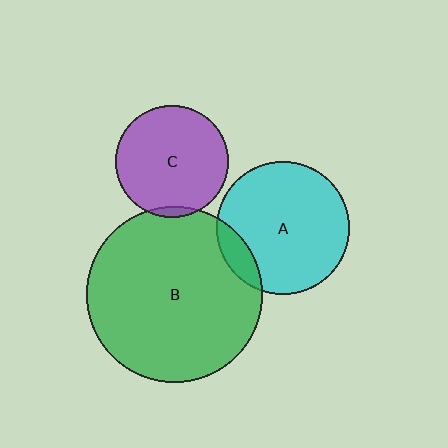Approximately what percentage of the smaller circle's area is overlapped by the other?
Approximately 5%.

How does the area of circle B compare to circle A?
Approximately 1.8 times.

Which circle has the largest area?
Circle B (green).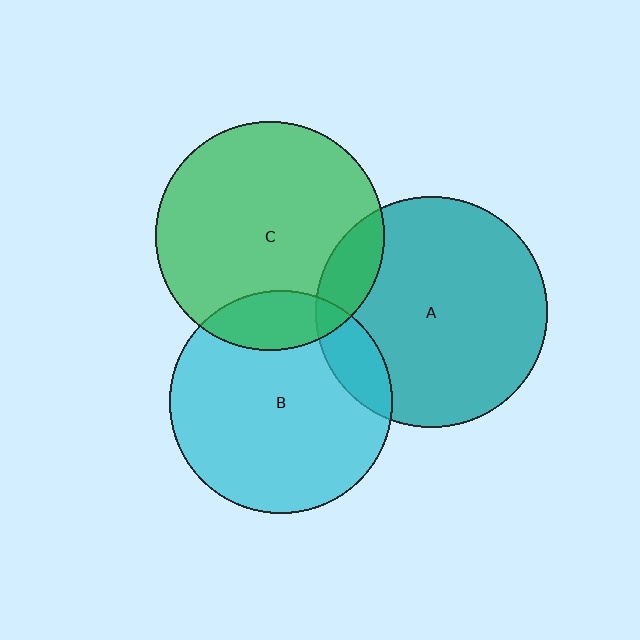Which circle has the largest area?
Circle A (teal).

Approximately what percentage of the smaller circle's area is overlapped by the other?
Approximately 15%.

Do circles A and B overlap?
Yes.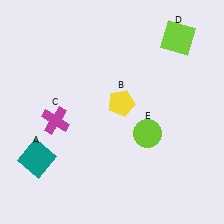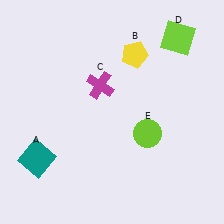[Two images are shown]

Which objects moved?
The objects that moved are: the yellow pentagon (B), the magenta cross (C).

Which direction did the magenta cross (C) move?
The magenta cross (C) moved right.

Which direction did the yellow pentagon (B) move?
The yellow pentagon (B) moved up.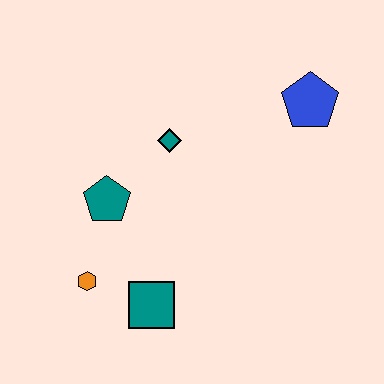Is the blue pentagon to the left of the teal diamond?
No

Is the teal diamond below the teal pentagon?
No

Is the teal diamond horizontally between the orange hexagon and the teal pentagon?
No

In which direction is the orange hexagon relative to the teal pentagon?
The orange hexagon is below the teal pentagon.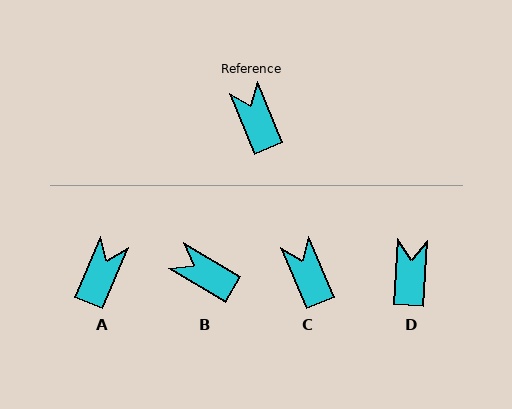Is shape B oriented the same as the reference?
No, it is off by about 36 degrees.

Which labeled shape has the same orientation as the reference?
C.